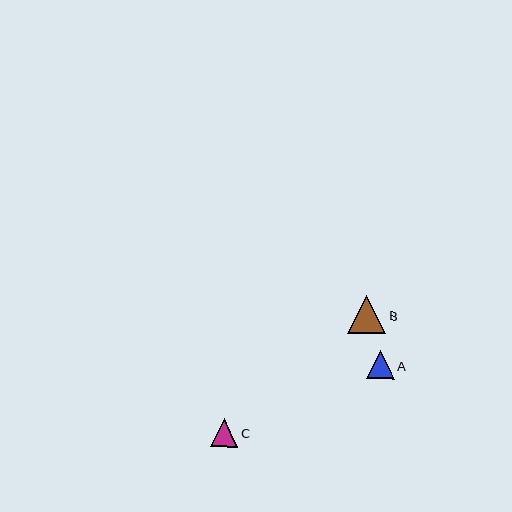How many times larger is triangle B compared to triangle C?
Triangle B is approximately 1.4 times the size of triangle C.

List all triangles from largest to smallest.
From largest to smallest: B, A, C.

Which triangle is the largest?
Triangle B is the largest with a size of approximately 38 pixels.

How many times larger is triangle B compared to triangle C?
Triangle B is approximately 1.4 times the size of triangle C.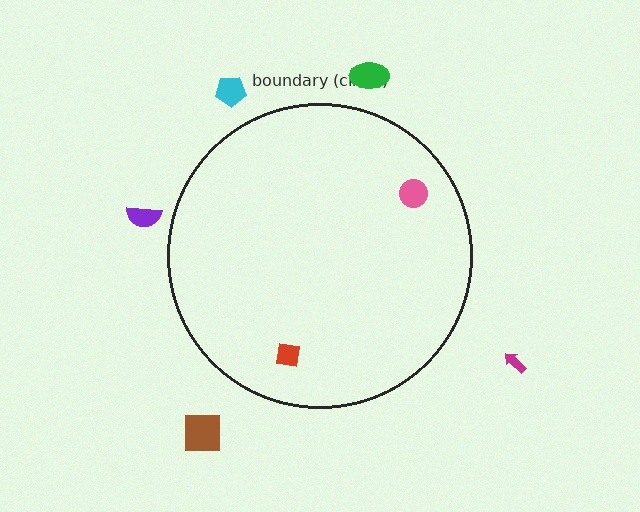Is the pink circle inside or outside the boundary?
Inside.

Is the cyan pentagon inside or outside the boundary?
Outside.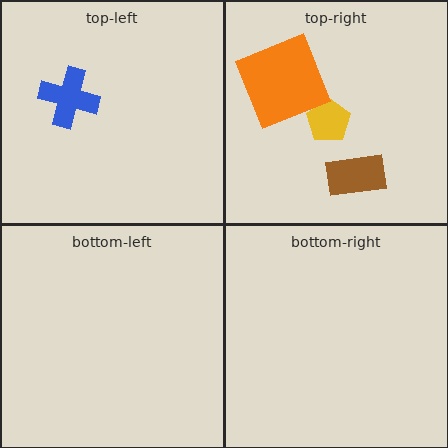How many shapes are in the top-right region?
3.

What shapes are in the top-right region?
The yellow pentagon, the orange square, the brown rectangle.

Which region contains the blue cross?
The top-left region.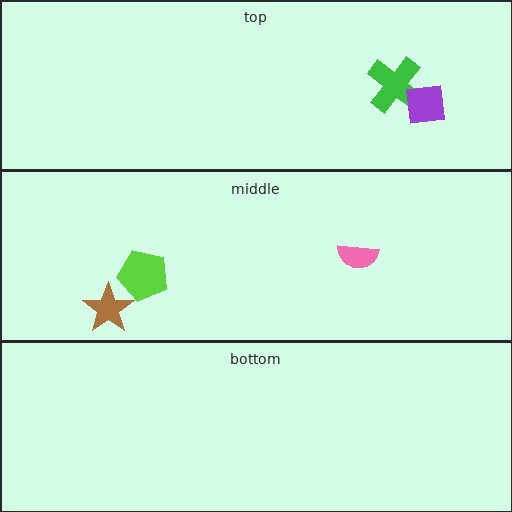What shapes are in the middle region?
The brown star, the lime pentagon, the pink semicircle.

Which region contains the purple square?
The top region.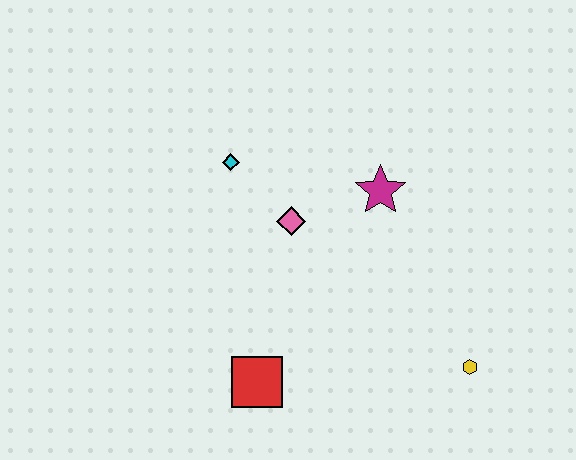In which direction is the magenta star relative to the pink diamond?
The magenta star is to the right of the pink diamond.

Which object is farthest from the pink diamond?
The yellow hexagon is farthest from the pink diamond.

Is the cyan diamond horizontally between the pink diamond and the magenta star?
No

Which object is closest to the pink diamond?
The cyan diamond is closest to the pink diamond.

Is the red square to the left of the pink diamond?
Yes